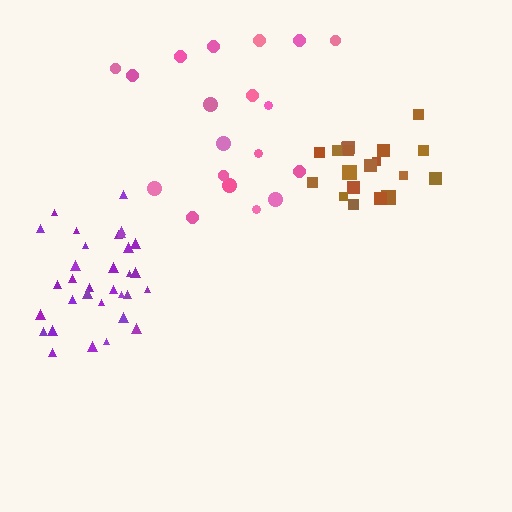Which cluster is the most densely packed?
Brown.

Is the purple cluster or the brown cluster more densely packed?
Brown.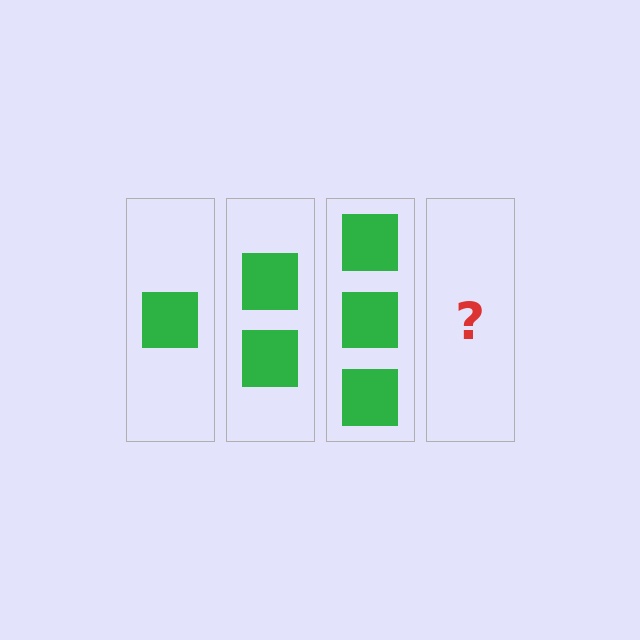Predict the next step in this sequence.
The next step is 4 squares.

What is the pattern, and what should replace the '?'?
The pattern is that each step adds one more square. The '?' should be 4 squares.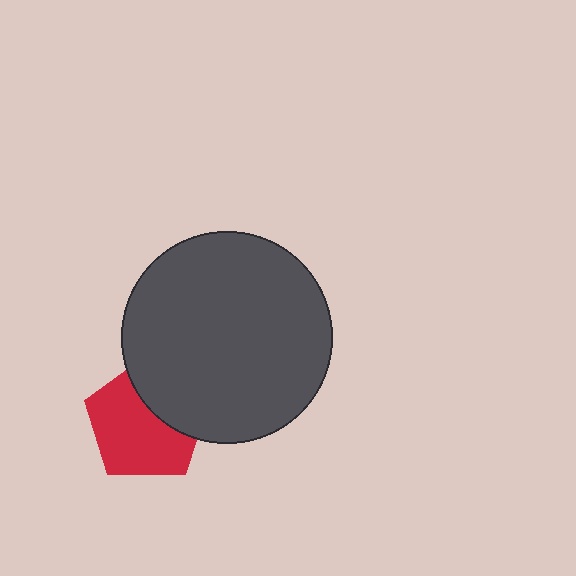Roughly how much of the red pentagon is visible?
Most of it is visible (roughly 66%).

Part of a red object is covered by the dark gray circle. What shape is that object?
It is a pentagon.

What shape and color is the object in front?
The object in front is a dark gray circle.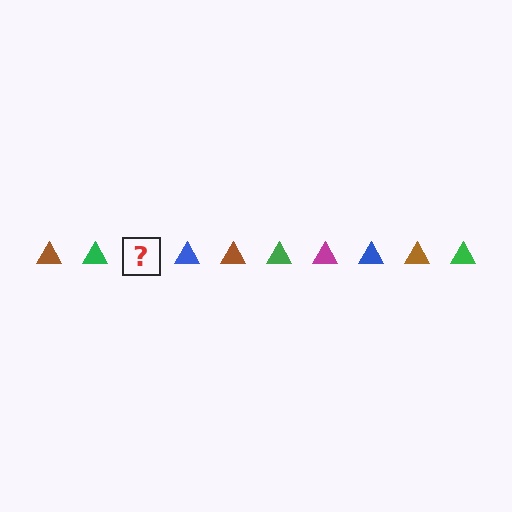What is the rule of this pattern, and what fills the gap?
The rule is that the pattern cycles through brown, green, magenta, blue triangles. The gap should be filled with a magenta triangle.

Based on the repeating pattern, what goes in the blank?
The blank should be a magenta triangle.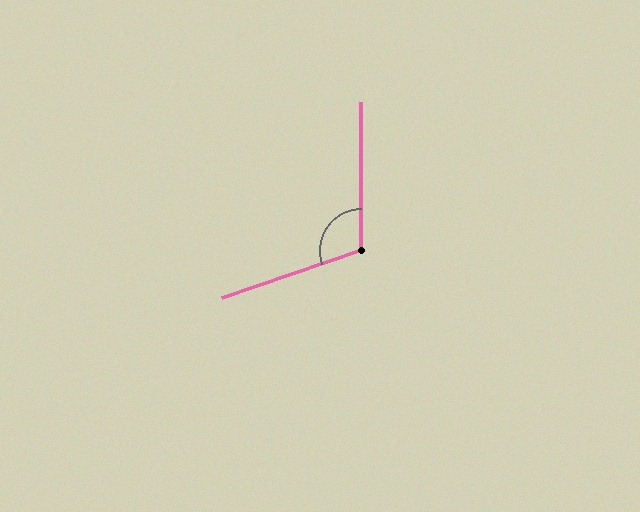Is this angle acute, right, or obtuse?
It is obtuse.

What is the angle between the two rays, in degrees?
Approximately 109 degrees.